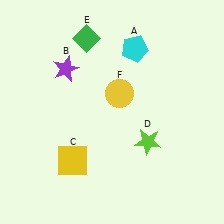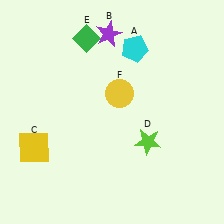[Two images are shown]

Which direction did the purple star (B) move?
The purple star (B) moved right.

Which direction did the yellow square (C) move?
The yellow square (C) moved left.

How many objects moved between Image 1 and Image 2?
2 objects moved between the two images.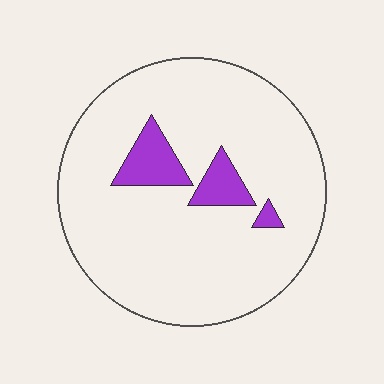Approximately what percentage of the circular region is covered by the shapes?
Approximately 10%.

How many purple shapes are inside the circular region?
3.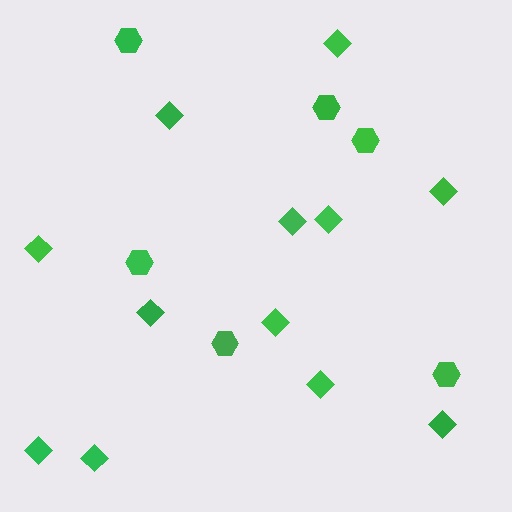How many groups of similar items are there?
There are 2 groups: one group of diamonds (12) and one group of hexagons (6).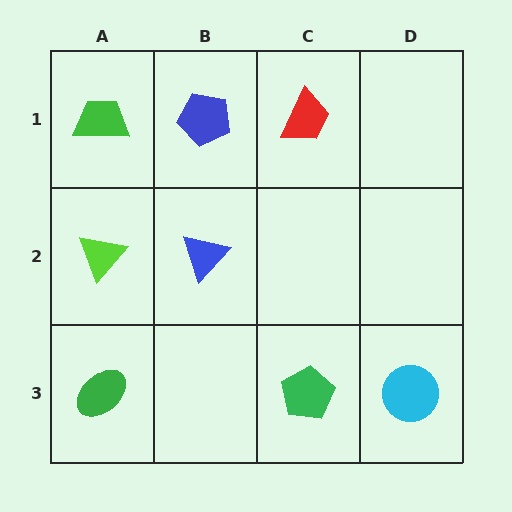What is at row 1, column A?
A green trapezoid.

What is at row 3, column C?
A green pentagon.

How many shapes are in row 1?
3 shapes.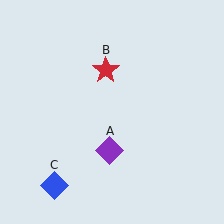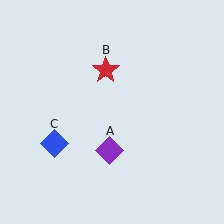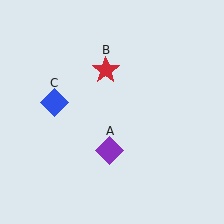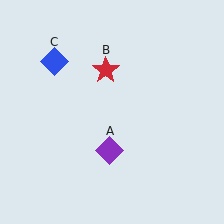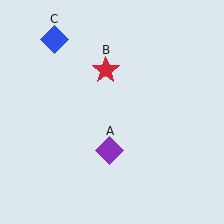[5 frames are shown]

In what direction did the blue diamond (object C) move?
The blue diamond (object C) moved up.